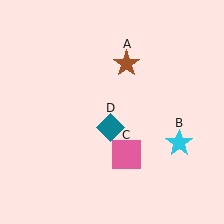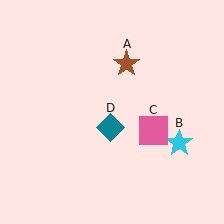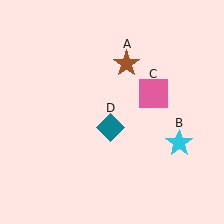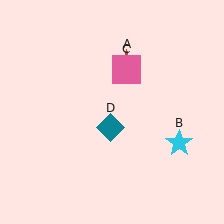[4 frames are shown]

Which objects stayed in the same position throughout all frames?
Brown star (object A) and cyan star (object B) and teal diamond (object D) remained stationary.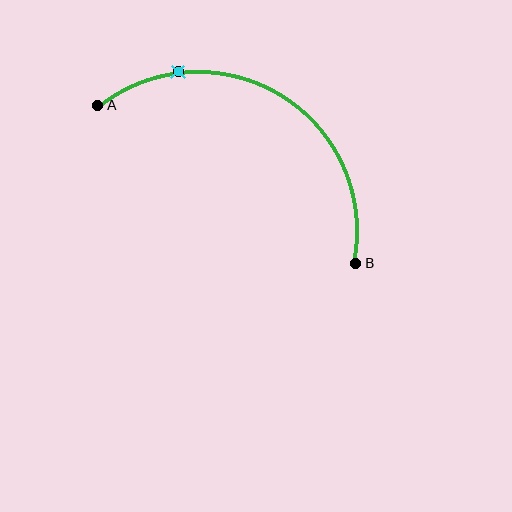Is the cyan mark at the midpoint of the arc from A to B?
No. The cyan mark lies on the arc but is closer to endpoint A. The arc midpoint would be at the point on the curve equidistant along the arc from both A and B.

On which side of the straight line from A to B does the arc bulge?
The arc bulges above the straight line connecting A and B.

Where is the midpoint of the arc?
The arc midpoint is the point on the curve farthest from the straight line joining A and B. It sits above that line.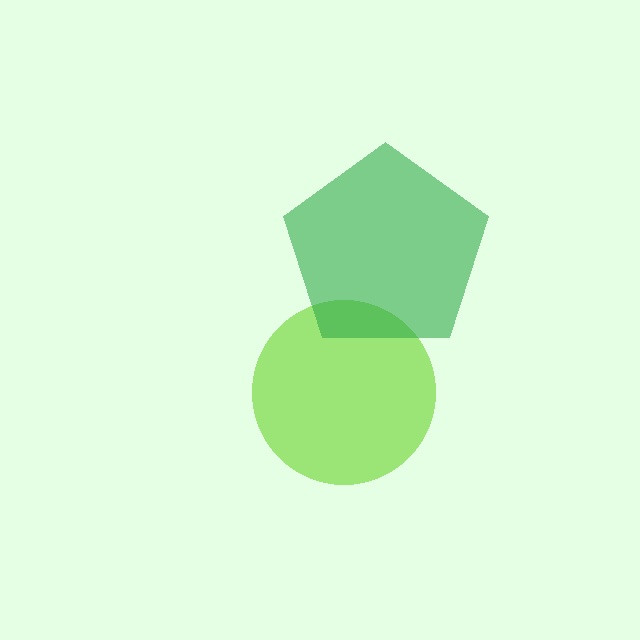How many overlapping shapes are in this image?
There are 2 overlapping shapes in the image.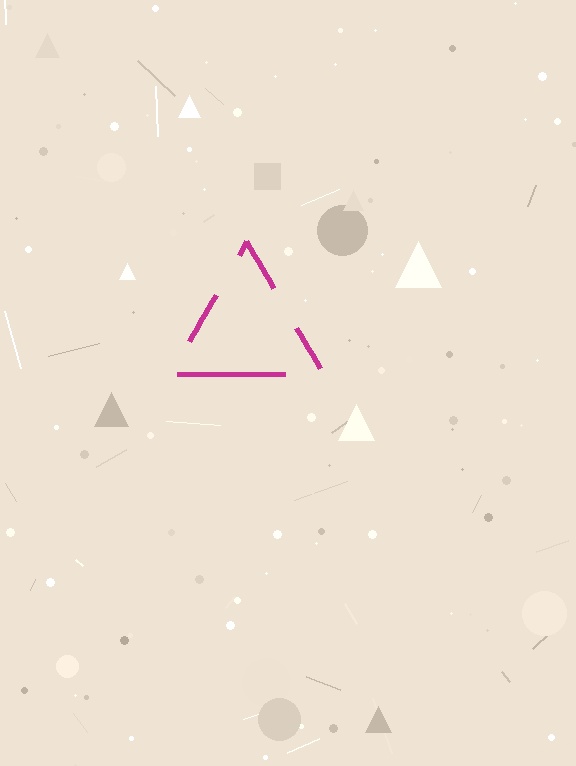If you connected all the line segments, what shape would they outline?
They would outline a triangle.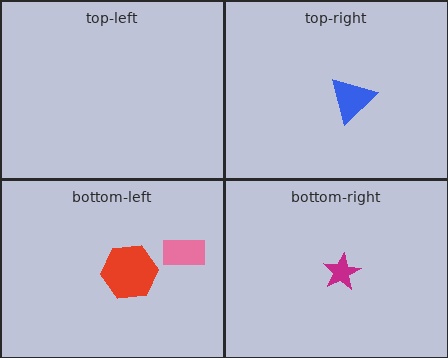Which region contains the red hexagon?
The bottom-left region.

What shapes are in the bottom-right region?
The magenta star.